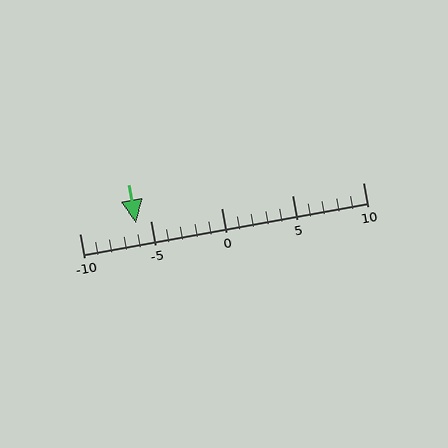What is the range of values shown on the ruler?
The ruler shows values from -10 to 10.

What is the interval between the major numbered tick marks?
The major tick marks are spaced 5 units apart.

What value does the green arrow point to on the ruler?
The green arrow points to approximately -6.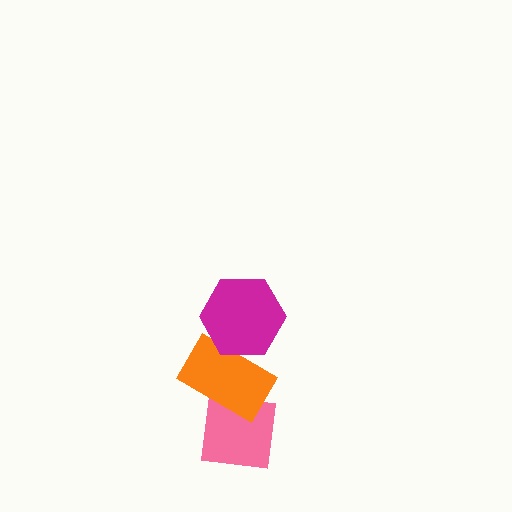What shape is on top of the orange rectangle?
The magenta hexagon is on top of the orange rectangle.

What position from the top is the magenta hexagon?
The magenta hexagon is 1st from the top.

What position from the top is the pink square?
The pink square is 3rd from the top.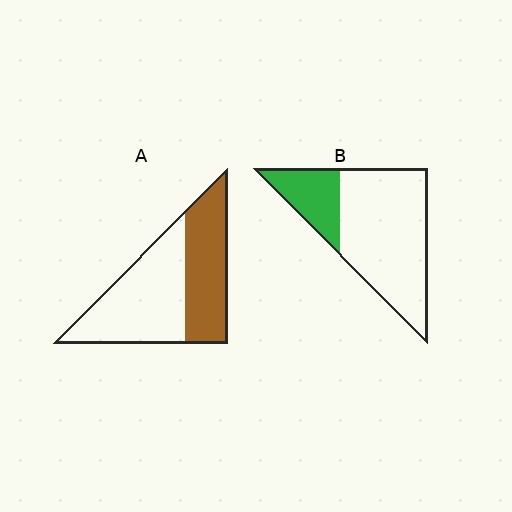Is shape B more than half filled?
No.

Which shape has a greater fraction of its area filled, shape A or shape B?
Shape A.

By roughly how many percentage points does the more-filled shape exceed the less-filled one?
By roughly 20 percentage points (A over B).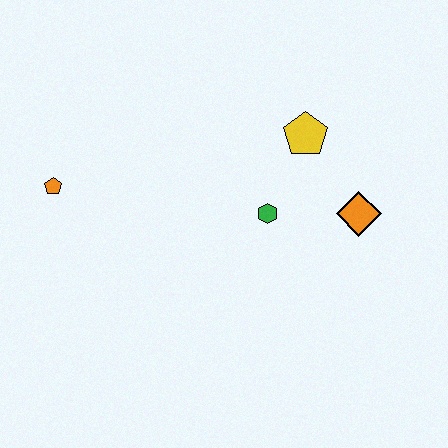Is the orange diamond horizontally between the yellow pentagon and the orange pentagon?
No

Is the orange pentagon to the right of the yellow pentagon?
No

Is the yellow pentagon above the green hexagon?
Yes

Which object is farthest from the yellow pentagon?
The orange pentagon is farthest from the yellow pentagon.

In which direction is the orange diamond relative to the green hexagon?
The orange diamond is to the right of the green hexagon.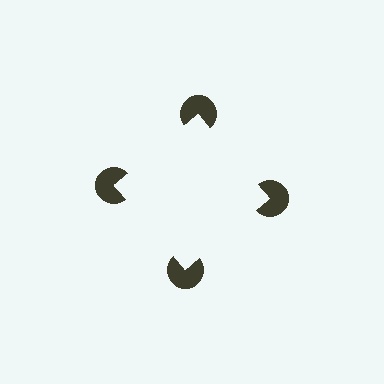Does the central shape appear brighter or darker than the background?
It typically appears slightly brighter than the background, even though no actual brightness change is drawn.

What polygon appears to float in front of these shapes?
An illusory square — its edges are inferred from the aligned wedge cuts in the pac-man discs, not physically drawn.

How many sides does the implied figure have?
4 sides.